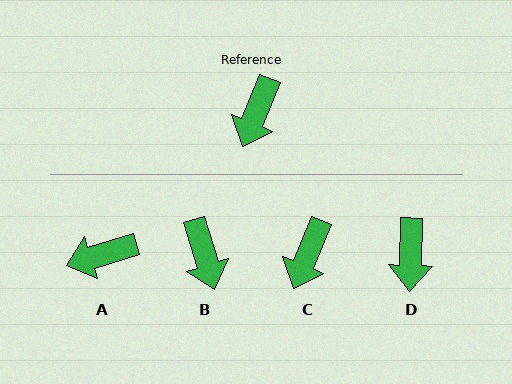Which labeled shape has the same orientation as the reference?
C.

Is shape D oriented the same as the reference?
No, it is off by about 20 degrees.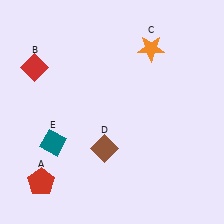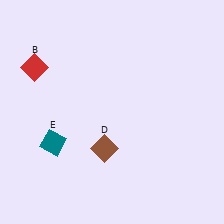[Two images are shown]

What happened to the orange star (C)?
The orange star (C) was removed in Image 2. It was in the top-right area of Image 1.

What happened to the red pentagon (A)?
The red pentagon (A) was removed in Image 2. It was in the bottom-left area of Image 1.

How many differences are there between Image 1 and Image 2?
There are 2 differences between the two images.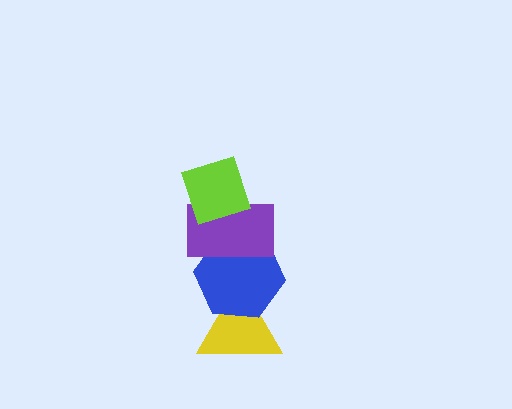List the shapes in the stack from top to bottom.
From top to bottom: the lime diamond, the purple rectangle, the blue hexagon, the yellow triangle.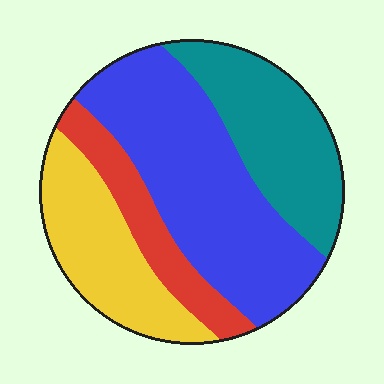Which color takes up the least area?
Red, at roughly 15%.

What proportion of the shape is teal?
Teal covers about 25% of the shape.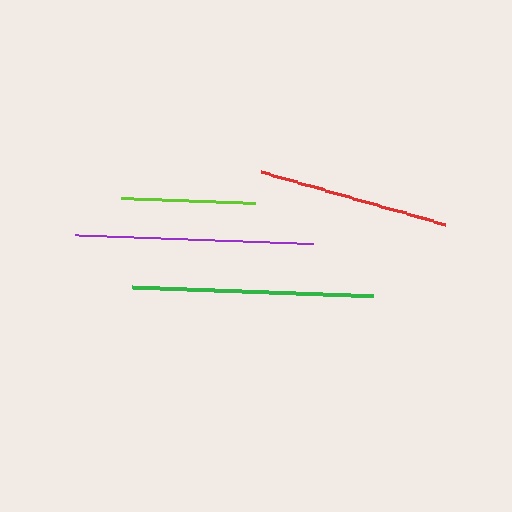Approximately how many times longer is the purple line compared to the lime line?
The purple line is approximately 1.8 times the length of the lime line.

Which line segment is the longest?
The green line is the longest at approximately 240 pixels.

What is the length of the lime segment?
The lime segment is approximately 135 pixels long.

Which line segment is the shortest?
The lime line is the shortest at approximately 135 pixels.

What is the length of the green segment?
The green segment is approximately 240 pixels long.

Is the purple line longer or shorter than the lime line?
The purple line is longer than the lime line.